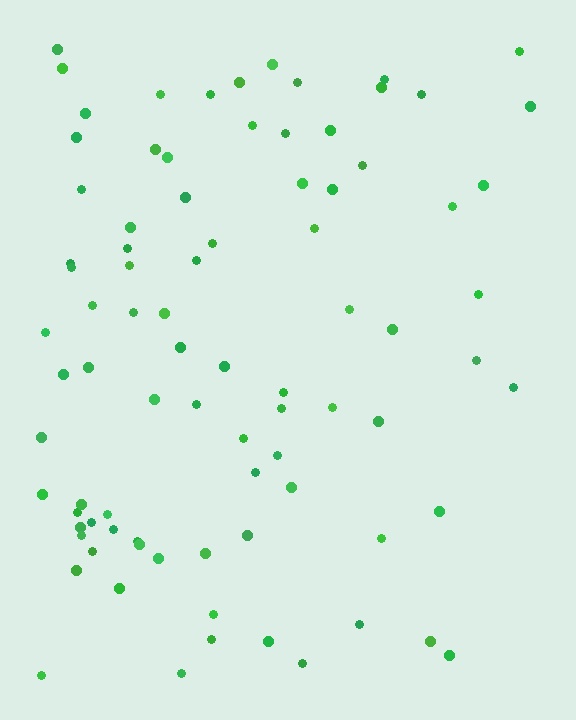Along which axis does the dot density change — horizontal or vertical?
Horizontal.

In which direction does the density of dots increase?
From right to left, with the left side densest.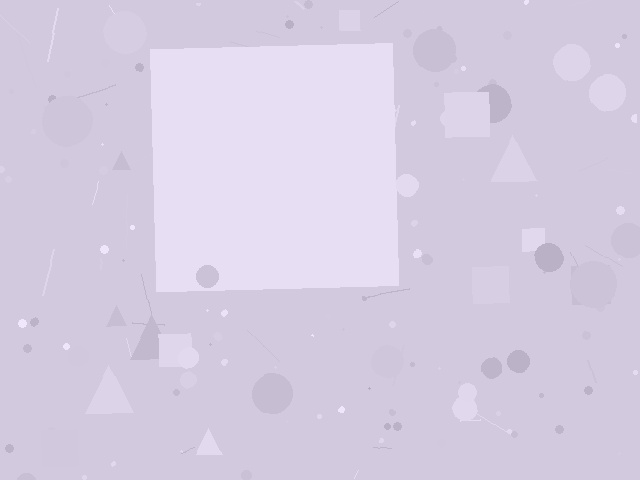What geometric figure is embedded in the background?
A square is embedded in the background.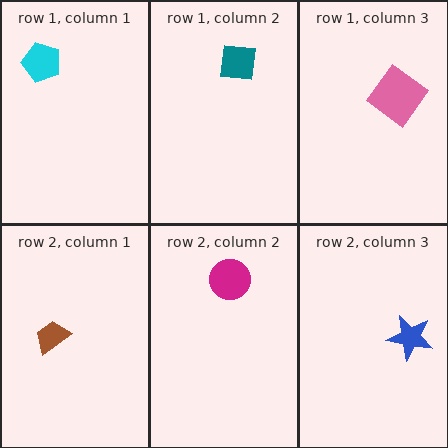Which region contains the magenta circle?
The row 2, column 2 region.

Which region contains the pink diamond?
The row 1, column 3 region.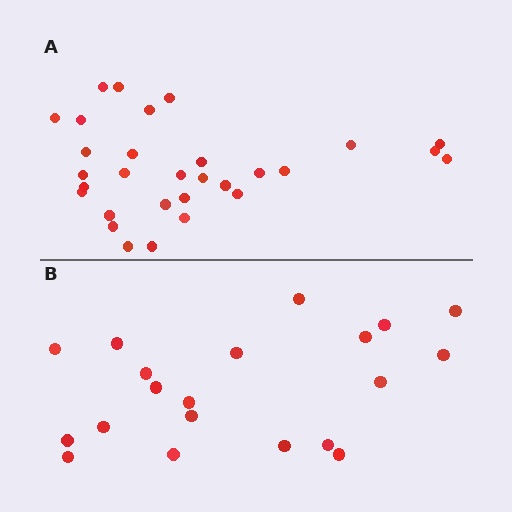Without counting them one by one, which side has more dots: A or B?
Region A (the top region) has more dots.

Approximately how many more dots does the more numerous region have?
Region A has roughly 10 or so more dots than region B.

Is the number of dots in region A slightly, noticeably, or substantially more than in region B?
Region A has substantially more. The ratio is roughly 1.5 to 1.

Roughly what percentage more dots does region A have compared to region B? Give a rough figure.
About 50% more.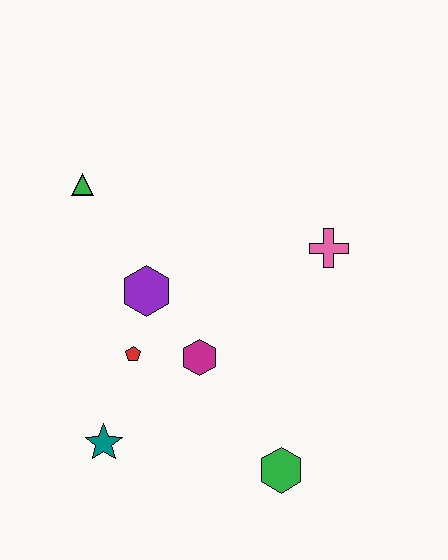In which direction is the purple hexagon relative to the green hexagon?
The purple hexagon is above the green hexagon.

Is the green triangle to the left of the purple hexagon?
Yes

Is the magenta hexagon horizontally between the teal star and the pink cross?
Yes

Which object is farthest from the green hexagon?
The green triangle is farthest from the green hexagon.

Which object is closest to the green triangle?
The purple hexagon is closest to the green triangle.